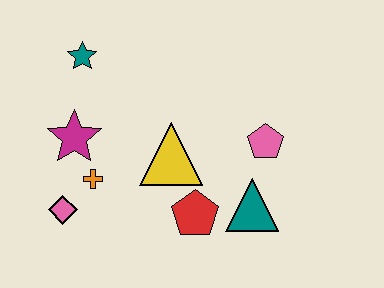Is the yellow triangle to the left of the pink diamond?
No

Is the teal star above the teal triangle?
Yes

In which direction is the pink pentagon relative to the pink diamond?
The pink pentagon is to the right of the pink diamond.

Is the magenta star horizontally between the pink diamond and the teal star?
Yes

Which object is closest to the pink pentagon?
The teal triangle is closest to the pink pentagon.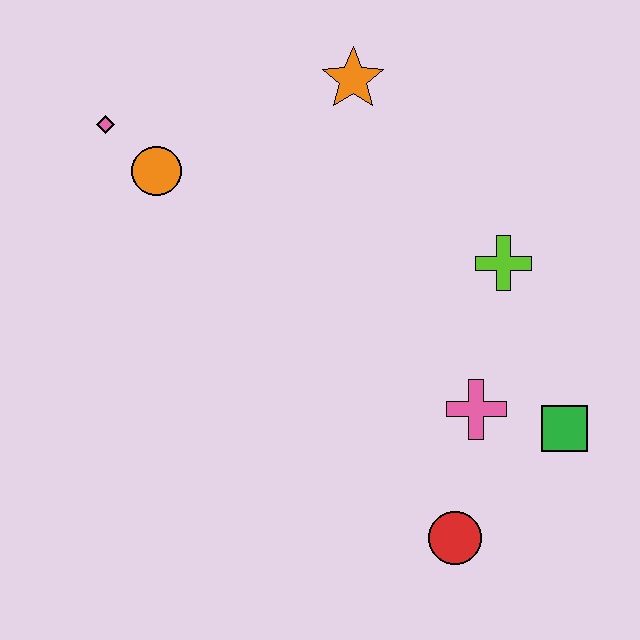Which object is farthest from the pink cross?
The pink diamond is farthest from the pink cross.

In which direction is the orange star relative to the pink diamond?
The orange star is to the right of the pink diamond.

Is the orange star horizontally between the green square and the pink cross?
No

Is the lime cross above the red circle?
Yes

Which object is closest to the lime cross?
The pink cross is closest to the lime cross.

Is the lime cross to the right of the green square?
No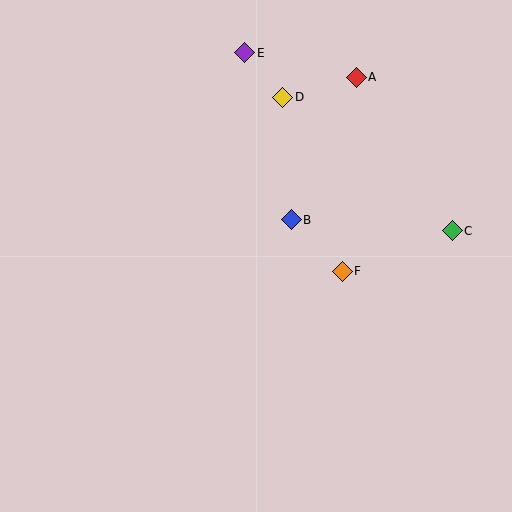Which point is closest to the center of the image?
Point B at (291, 220) is closest to the center.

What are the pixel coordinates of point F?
Point F is at (342, 271).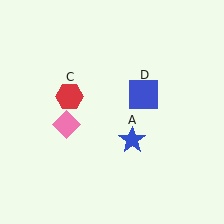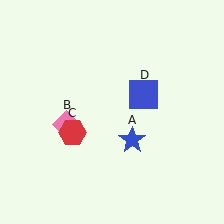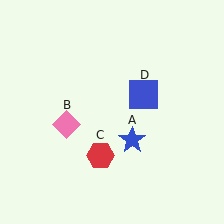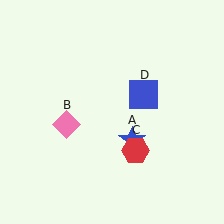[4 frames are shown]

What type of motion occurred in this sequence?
The red hexagon (object C) rotated counterclockwise around the center of the scene.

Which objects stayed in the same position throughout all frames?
Blue star (object A) and pink diamond (object B) and blue square (object D) remained stationary.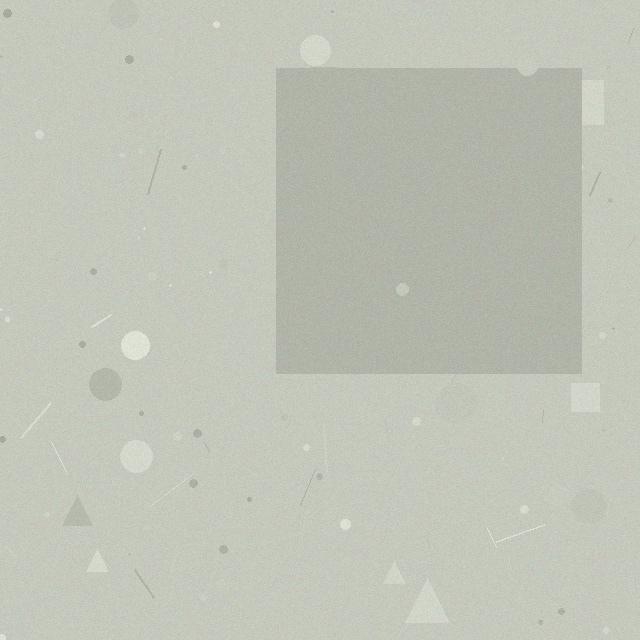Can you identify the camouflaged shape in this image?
The camouflaged shape is a square.